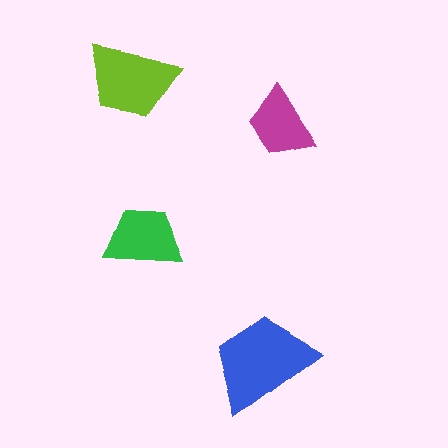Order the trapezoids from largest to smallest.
the blue one, the lime one, the green one, the magenta one.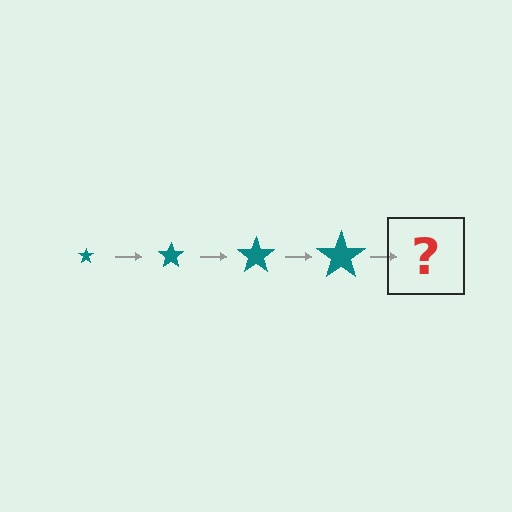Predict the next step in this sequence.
The next step is a teal star, larger than the previous one.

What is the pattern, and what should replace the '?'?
The pattern is that the star gets progressively larger each step. The '?' should be a teal star, larger than the previous one.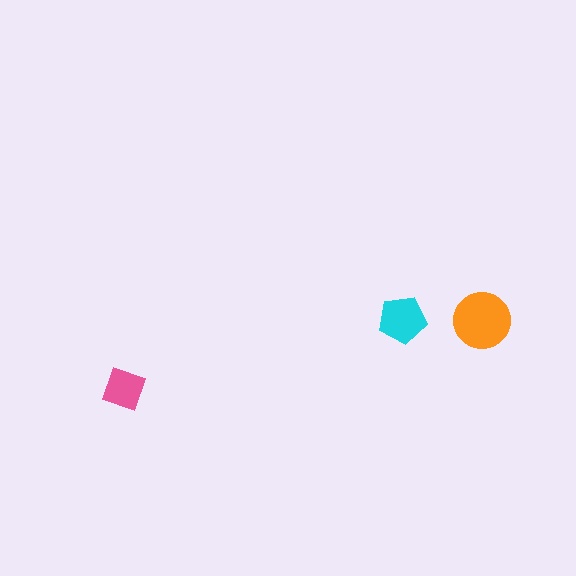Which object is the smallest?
The pink diamond.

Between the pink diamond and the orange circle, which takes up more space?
The orange circle.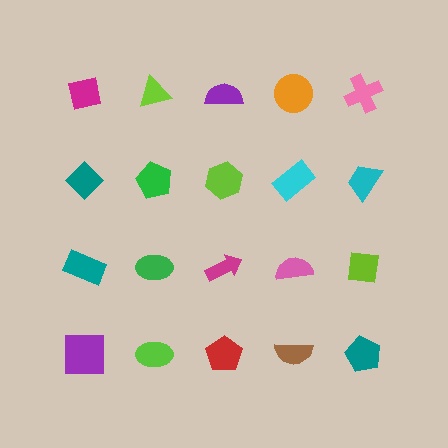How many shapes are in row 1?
5 shapes.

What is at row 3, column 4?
A pink semicircle.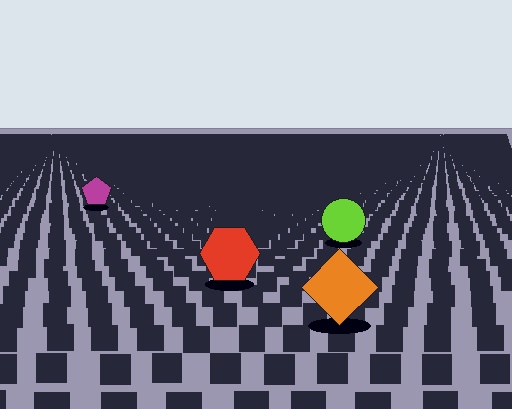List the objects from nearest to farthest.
From nearest to farthest: the orange diamond, the red hexagon, the lime circle, the magenta pentagon.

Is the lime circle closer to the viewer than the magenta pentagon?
Yes. The lime circle is closer — you can tell from the texture gradient: the ground texture is coarser near it.